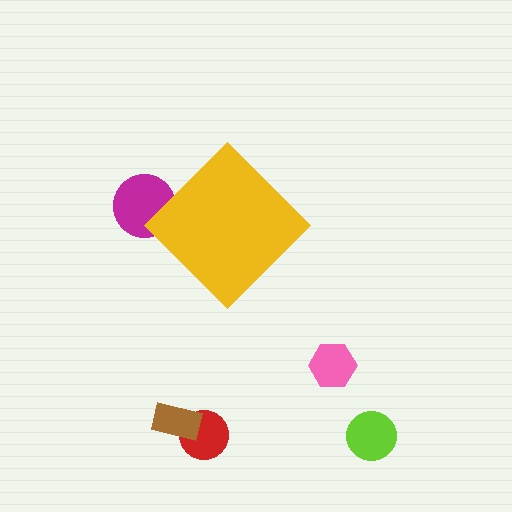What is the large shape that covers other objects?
A yellow diamond.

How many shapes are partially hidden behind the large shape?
1 shape is partially hidden.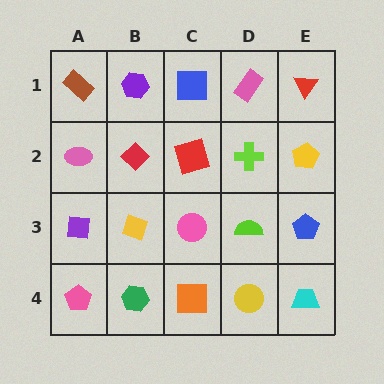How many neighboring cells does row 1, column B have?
3.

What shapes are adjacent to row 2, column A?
A brown rectangle (row 1, column A), a purple square (row 3, column A), a red diamond (row 2, column B).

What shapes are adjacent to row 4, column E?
A blue pentagon (row 3, column E), a yellow circle (row 4, column D).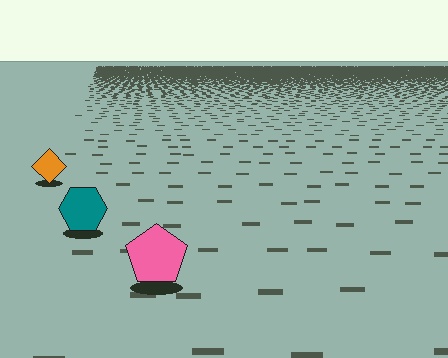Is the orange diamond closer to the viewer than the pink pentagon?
No. The pink pentagon is closer — you can tell from the texture gradient: the ground texture is coarser near it.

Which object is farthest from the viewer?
The orange diamond is farthest from the viewer. It appears smaller and the ground texture around it is denser.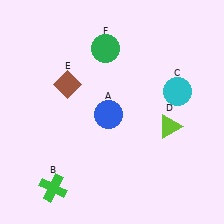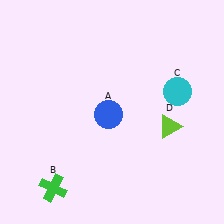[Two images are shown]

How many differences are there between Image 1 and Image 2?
There are 2 differences between the two images.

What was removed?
The green circle (F), the brown diamond (E) were removed in Image 2.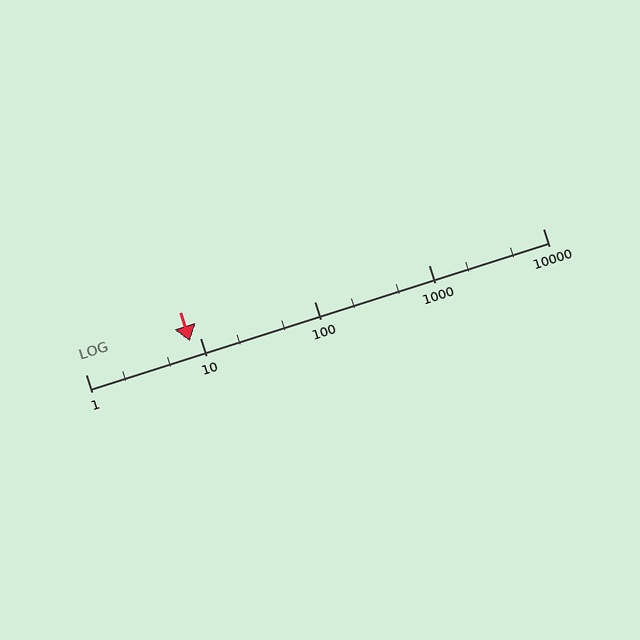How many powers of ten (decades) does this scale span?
The scale spans 4 decades, from 1 to 10000.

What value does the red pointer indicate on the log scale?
The pointer indicates approximately 8.2.